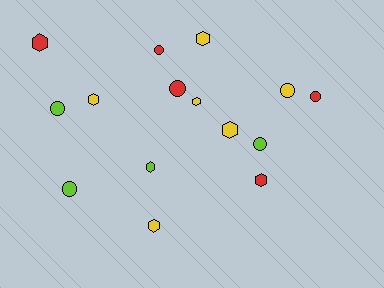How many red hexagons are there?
There are 2 red hexagons.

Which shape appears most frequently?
Hexagon, with 8 objects.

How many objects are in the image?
There are 15 objects.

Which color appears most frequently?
Yellow, with 6 objects.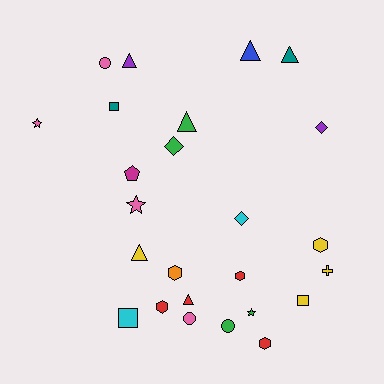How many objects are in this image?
There are 25 objects.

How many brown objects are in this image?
There are no brown objects.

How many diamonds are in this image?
There are 3 diamonds.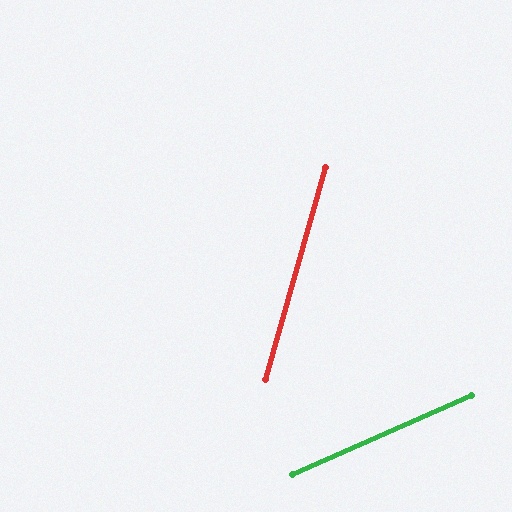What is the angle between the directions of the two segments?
Approximately 50 degrees.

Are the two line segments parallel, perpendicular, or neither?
Neither parallel nor perpendicular — they differ by about 50°.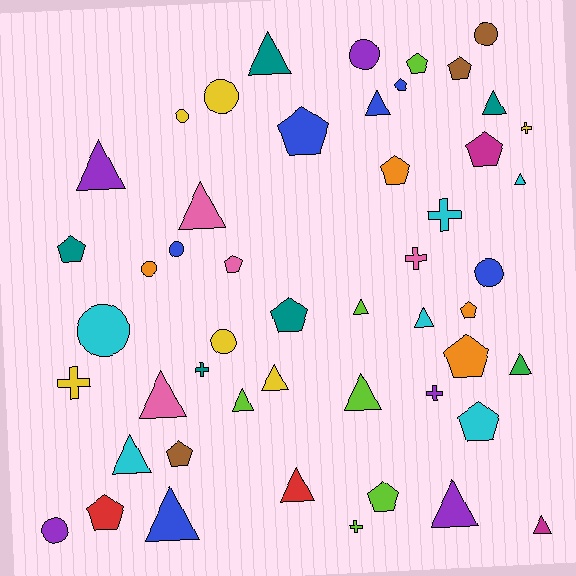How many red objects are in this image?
There are 2 red objects.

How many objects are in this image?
There are 50 objects.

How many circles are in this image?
There are 10 circles.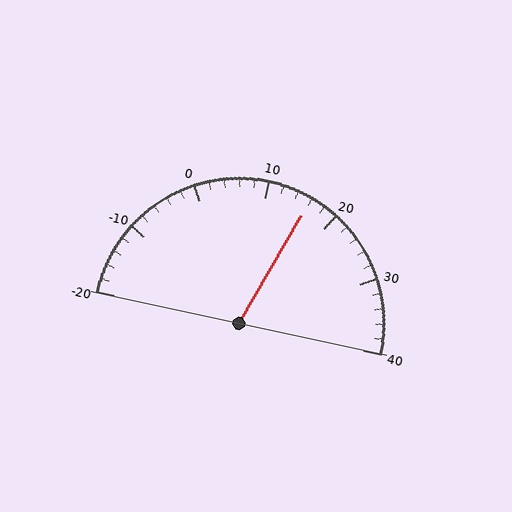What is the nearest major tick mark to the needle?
The nearest major tick mark is 20.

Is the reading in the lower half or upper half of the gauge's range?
The reading is in the upper half of the range (-20 to 40).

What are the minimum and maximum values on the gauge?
The gauge ranges from -20 to 40.